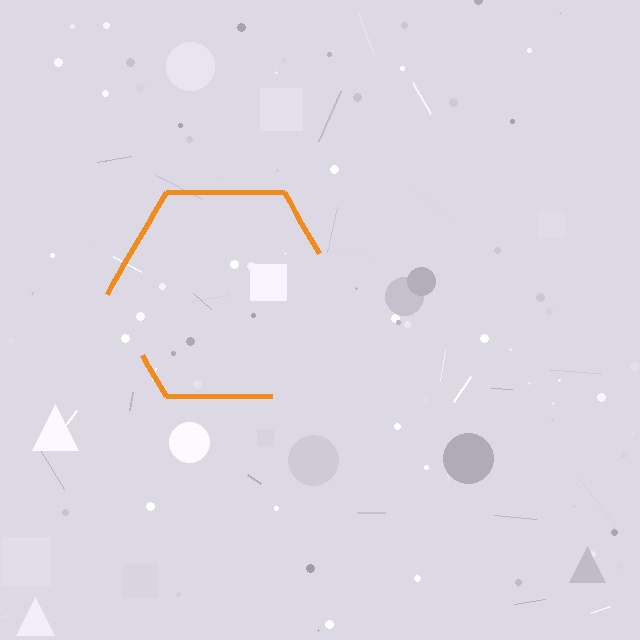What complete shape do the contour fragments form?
The contour fragments form a hexagon.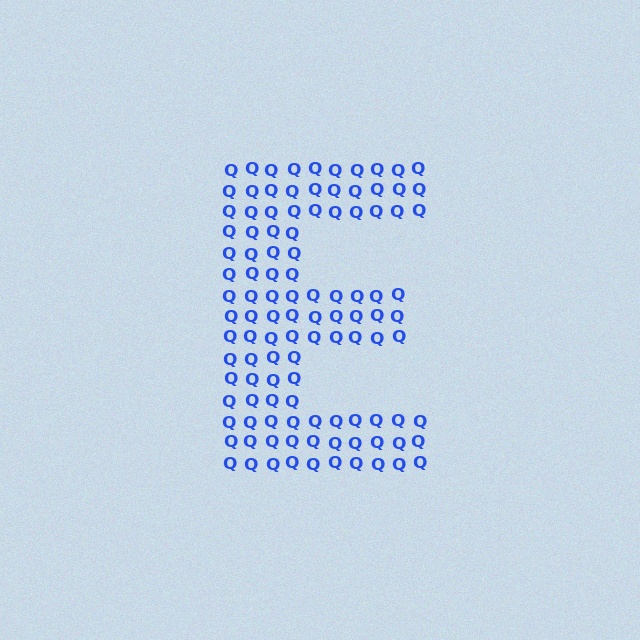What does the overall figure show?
The overall figure shows the letter E.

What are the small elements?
The small elements are letter Q's.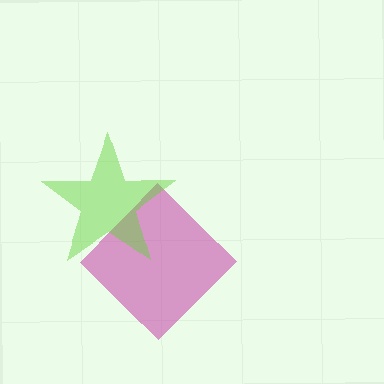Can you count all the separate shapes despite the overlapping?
Yes, there are 2 separate shapes.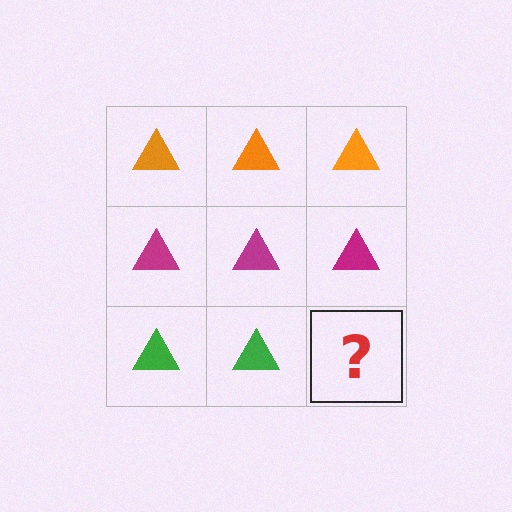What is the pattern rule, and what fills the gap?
The rule is that each row has a consistent color. The gap should be filled with a green triangle.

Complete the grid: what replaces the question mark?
The question mark should be replaced with a green triangle.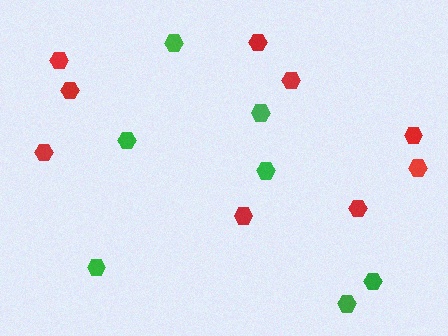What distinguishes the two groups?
There are 2 groups: one group of red hexagons (9) and one group of green hexagons (7).